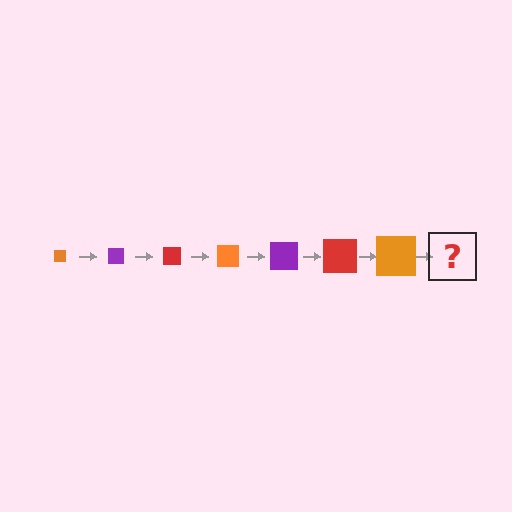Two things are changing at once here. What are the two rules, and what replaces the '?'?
The two rules are that the square grows larger each step and the color cycles through orange, purple, and red. The '?' should be a purple square, larger than the previous one.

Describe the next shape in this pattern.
It should be a purple square, larger than the previous one.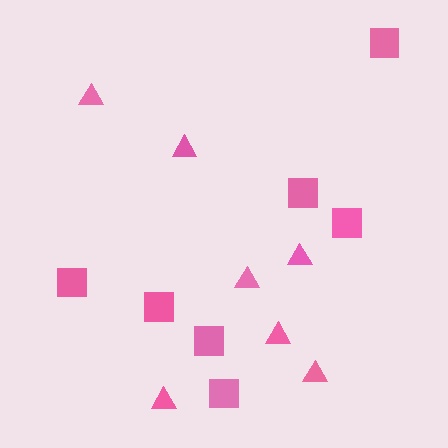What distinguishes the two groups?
There are 2 groups: one group of triangles (7) and one group of squares (7).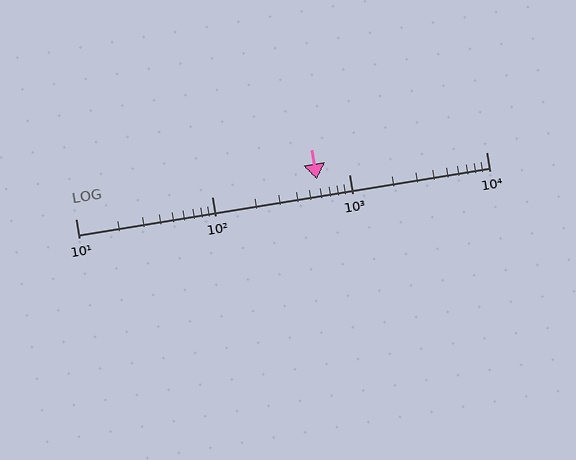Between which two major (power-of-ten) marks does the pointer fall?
The pointer is between 100 and 1000.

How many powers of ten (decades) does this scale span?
The scale spans 3 decades, from 10 to 10000.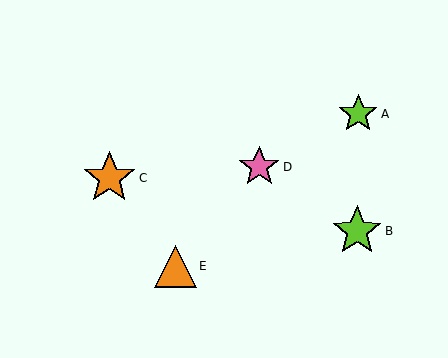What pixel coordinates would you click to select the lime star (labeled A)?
Click at (358, 114) to select the lime star A.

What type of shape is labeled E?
Shape E is an orange triangle.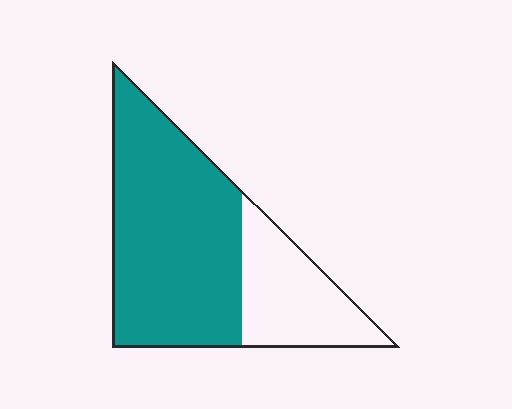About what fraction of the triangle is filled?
About two thirds (2/3).